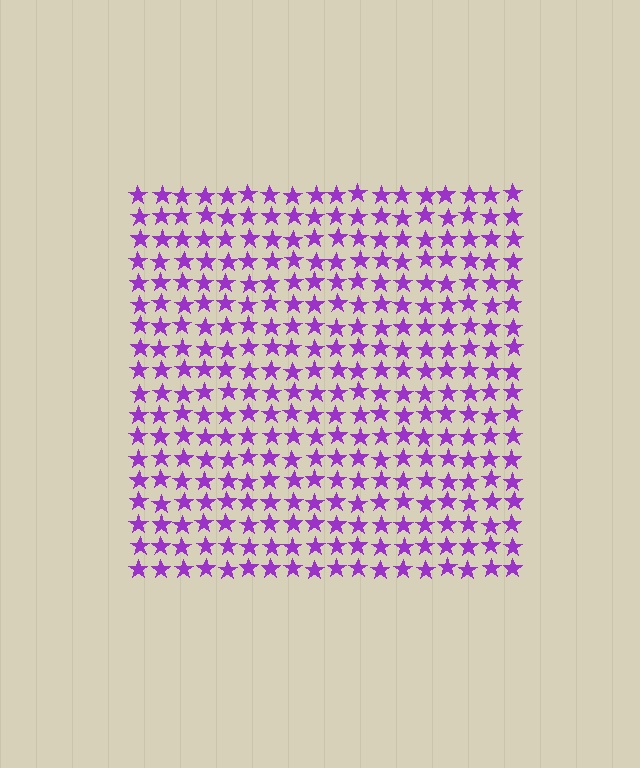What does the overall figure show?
The overall figure shows a square.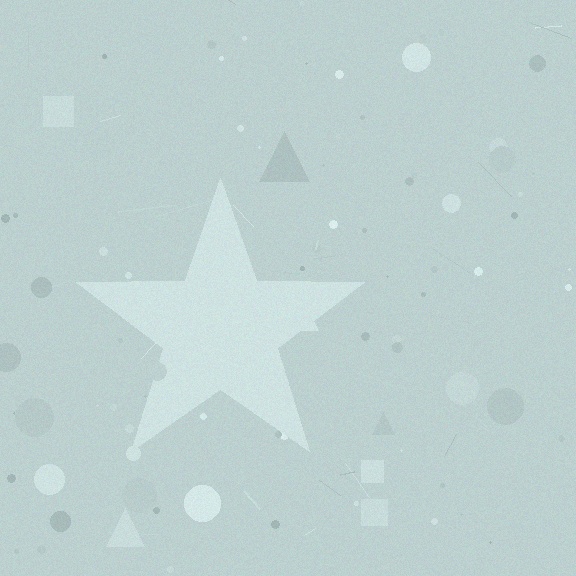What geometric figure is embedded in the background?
A star is embedded in the background.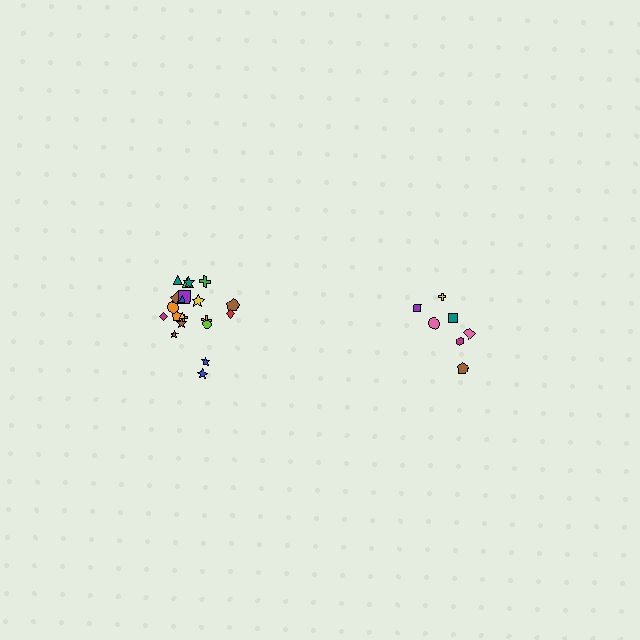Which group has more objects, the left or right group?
The left group.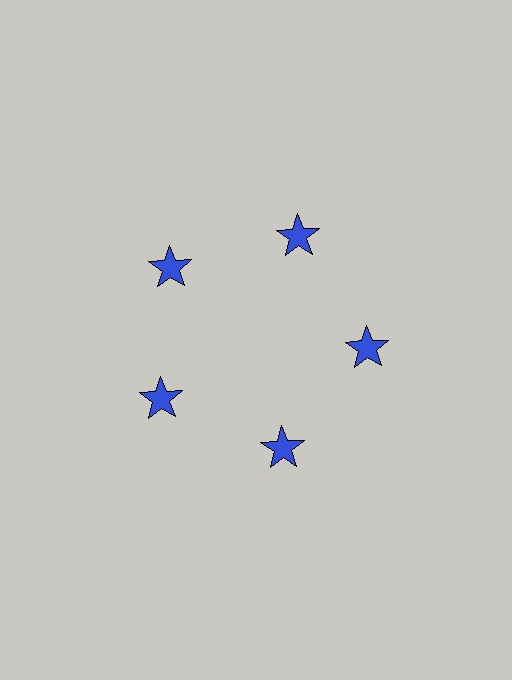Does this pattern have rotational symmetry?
Yes, this pattern has 5-fold rotational symmetry. It looks the same after rotating 72 degrees around the center.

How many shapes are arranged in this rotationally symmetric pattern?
There are 5 shapes, arranged in 5 groups of 1.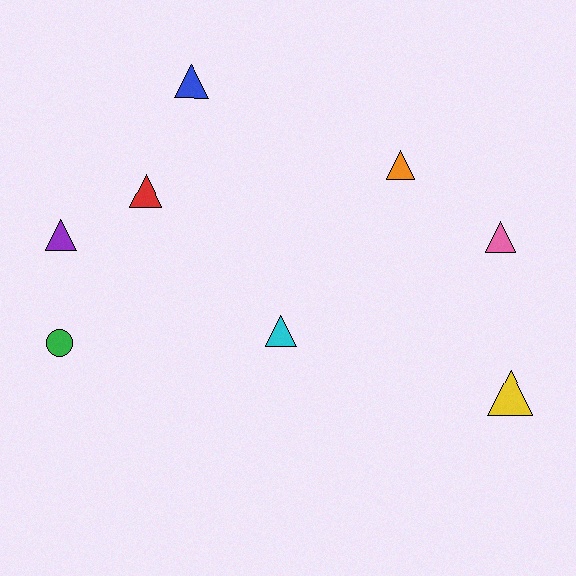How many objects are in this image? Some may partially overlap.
There are 8 objects.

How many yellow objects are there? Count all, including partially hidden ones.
There is 1 yellow object.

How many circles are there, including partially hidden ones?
There is 1 circle.